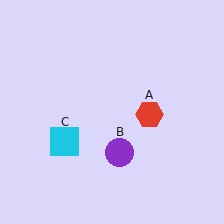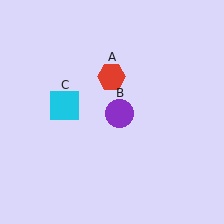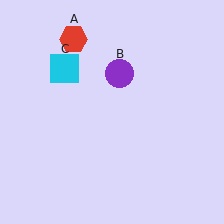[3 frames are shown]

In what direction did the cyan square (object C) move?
The cyan square (object C) moved up.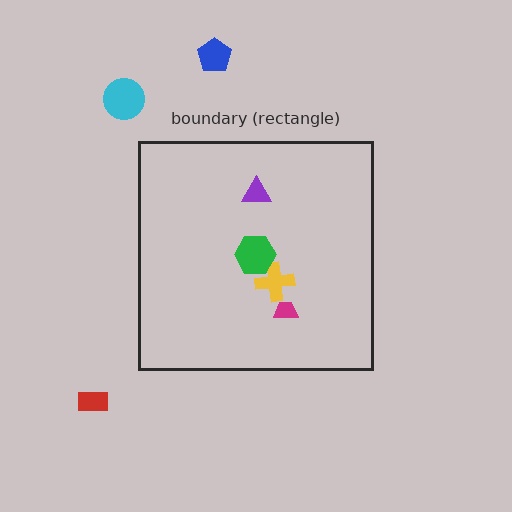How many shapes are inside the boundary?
4 inside, 3 outside.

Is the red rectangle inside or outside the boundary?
Outside.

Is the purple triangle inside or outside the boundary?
Inside.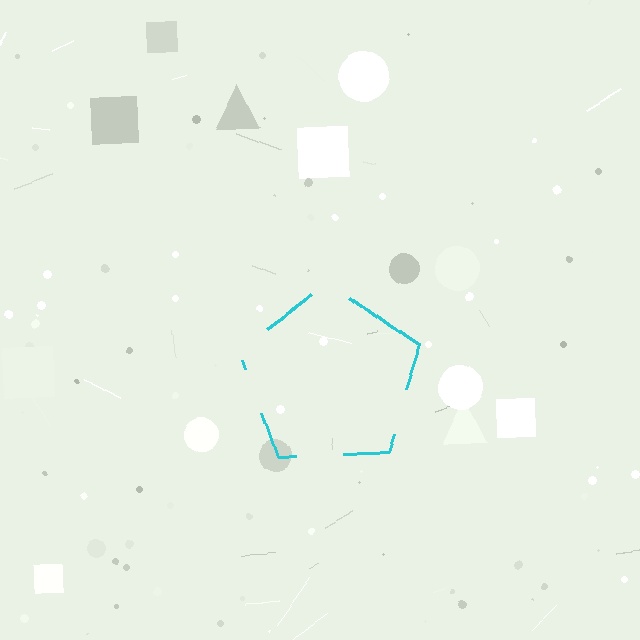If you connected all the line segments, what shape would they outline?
They would outline a pentagon.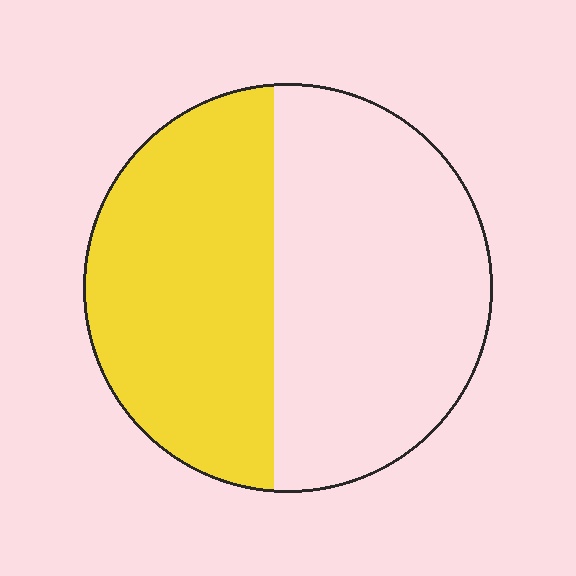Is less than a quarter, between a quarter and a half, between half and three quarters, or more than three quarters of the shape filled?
Between a quarter and a half.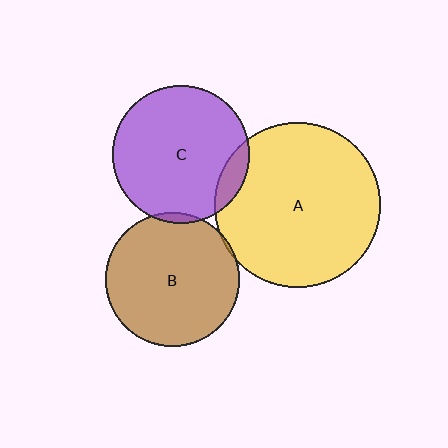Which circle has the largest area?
Circle A (yellow).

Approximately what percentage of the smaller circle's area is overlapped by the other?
Approximately 10%.